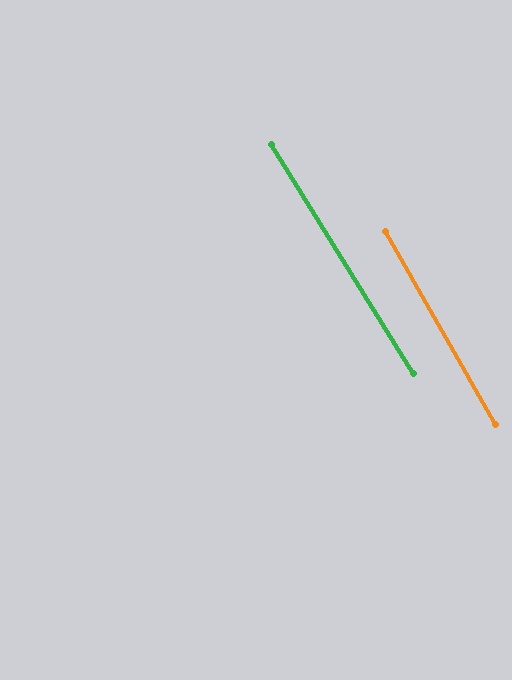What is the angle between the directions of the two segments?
Approximately 2 degrees.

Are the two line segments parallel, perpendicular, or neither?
Parallel — their directions differ by only 1.9°.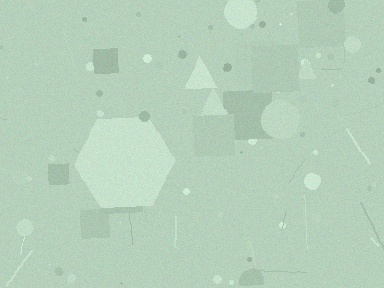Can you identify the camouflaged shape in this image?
The camouflaged shape is a hexagon.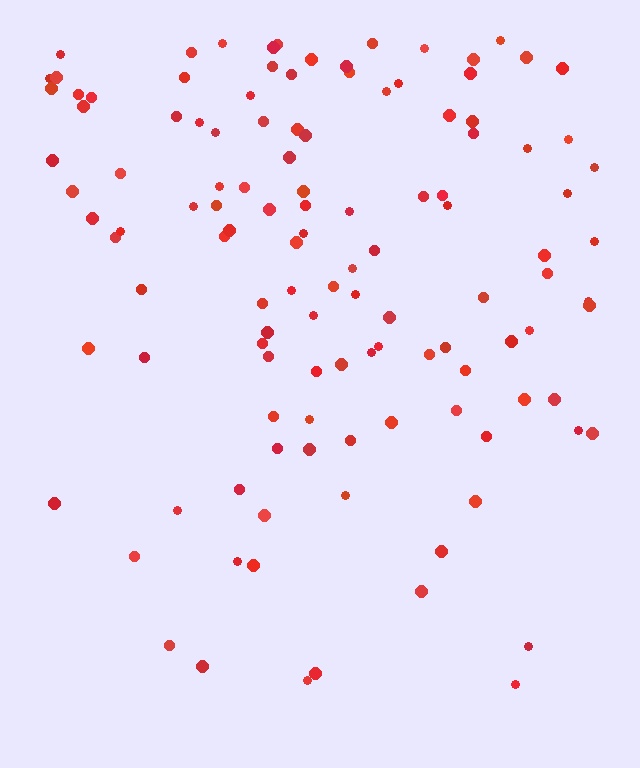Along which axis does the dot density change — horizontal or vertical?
Vertical.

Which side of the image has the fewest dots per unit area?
The bottom.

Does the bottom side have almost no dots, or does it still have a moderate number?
Still a moderate number, just noticeably fewer than the top.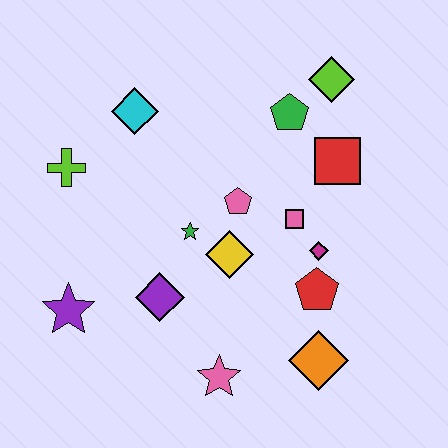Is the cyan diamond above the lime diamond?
No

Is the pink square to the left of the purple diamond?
No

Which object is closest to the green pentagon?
The lime diamond is closest to the green pentagon.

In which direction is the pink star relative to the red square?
The pink star is below the red square.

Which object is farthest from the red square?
The purple star is farthest from the red square.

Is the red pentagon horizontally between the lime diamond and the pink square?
Yes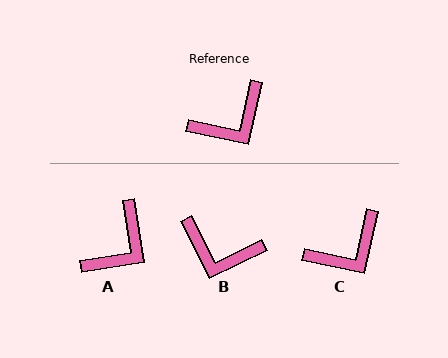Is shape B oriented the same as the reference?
No, it is off by about 51 degrees.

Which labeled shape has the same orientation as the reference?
C.